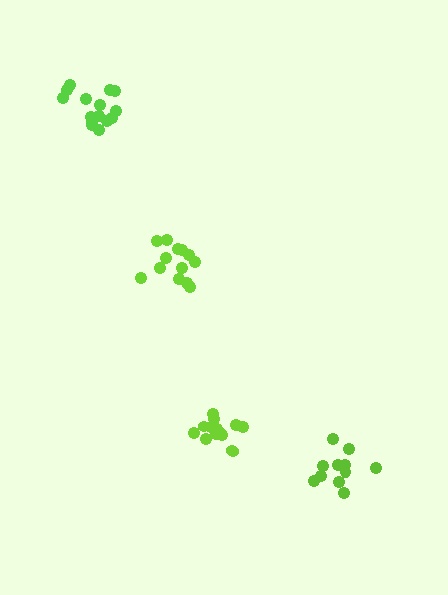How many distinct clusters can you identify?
There are 4 distinct clusters.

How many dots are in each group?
Group 1: 13 dots, Group 2: 14 dots, Group 3: 11 dots, Group 4: 15 dots (53 total).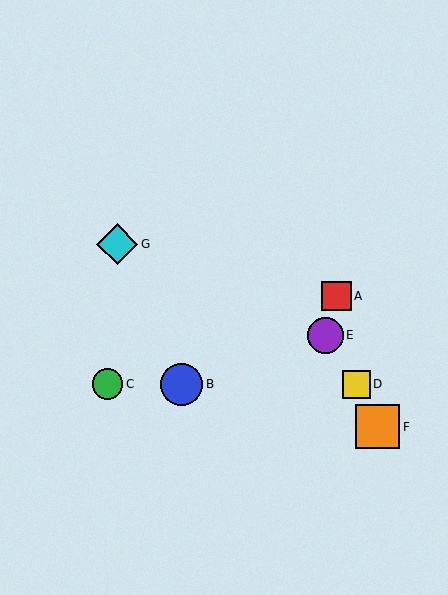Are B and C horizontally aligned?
Yes, both are at y≈384.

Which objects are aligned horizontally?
Objects B, C, D are aligned horizontally.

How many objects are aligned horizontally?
3 objects (B, C, D) are aligned horizontally.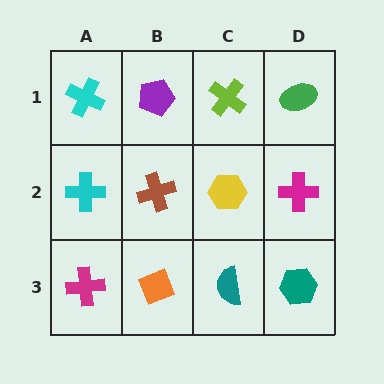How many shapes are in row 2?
4 shapes.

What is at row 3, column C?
A teal semicircle.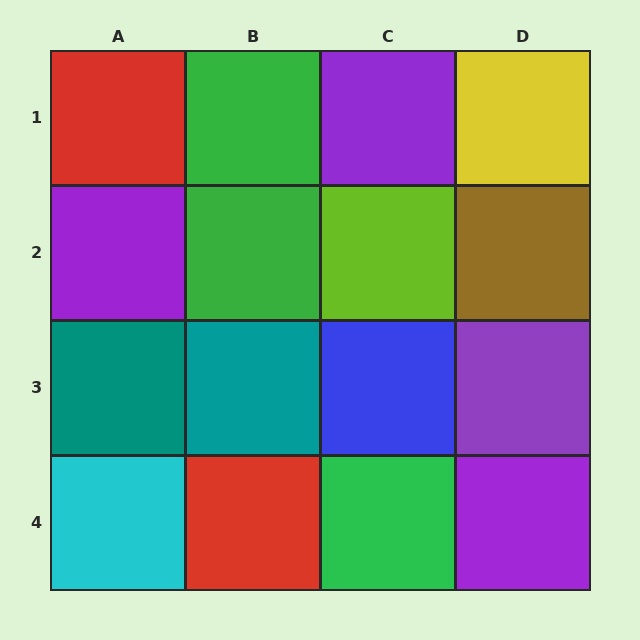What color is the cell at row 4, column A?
Cyan.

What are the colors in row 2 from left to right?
Purple, green, lime, brown.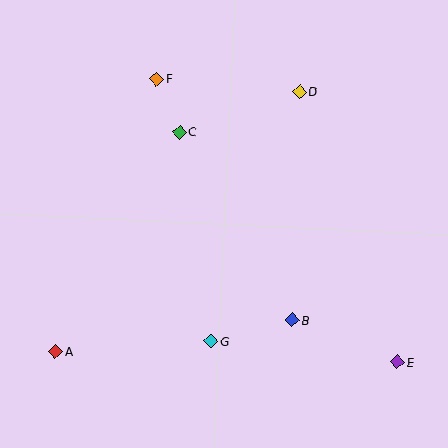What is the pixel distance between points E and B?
The distance between E and B is 113 pixels.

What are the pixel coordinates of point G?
Point G is at (211, 341).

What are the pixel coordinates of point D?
Point D is at (300, 92).